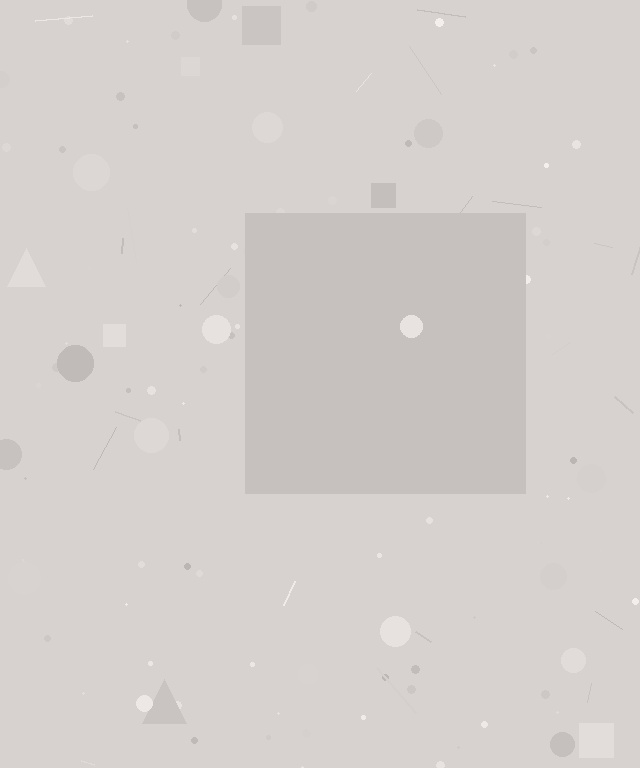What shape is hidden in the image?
A square is hidden in the image.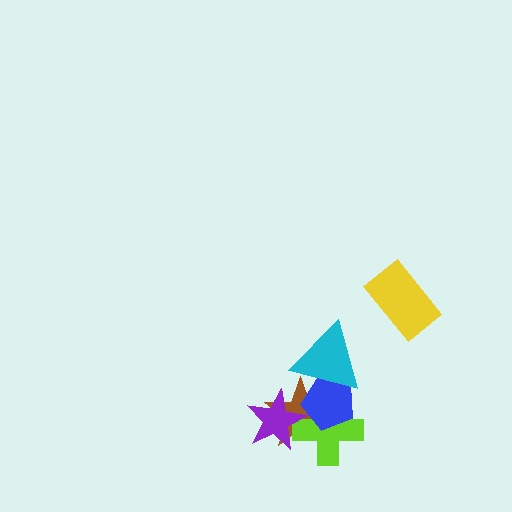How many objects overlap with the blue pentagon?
3 objects overlap with the blue pentagon.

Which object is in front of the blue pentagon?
The cyan triangle is in front of the blue pentagon.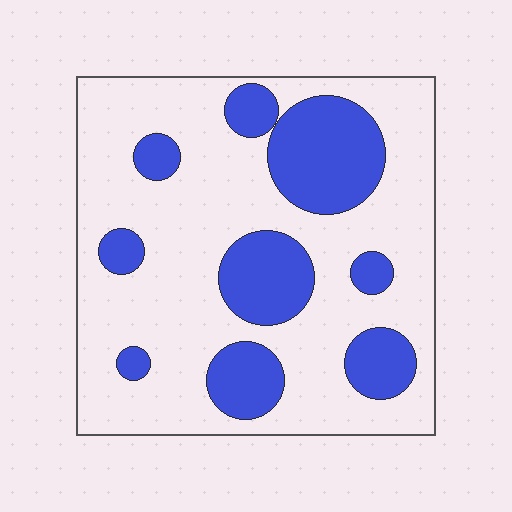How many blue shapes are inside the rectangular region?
9.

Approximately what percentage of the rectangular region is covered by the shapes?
Approximately 30%.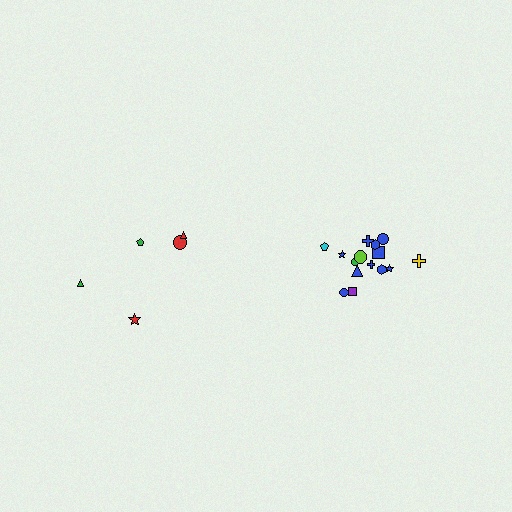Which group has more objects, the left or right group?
The right group.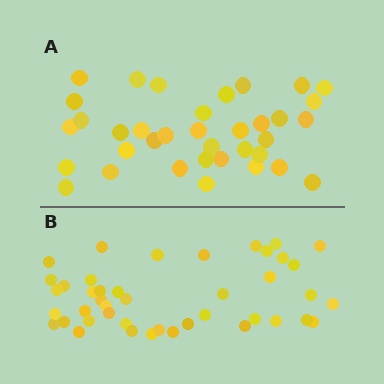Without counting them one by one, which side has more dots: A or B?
Region B (the bottom region) has more dots.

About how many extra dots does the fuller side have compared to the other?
Region B has roughly 8 or so more dots than region A.